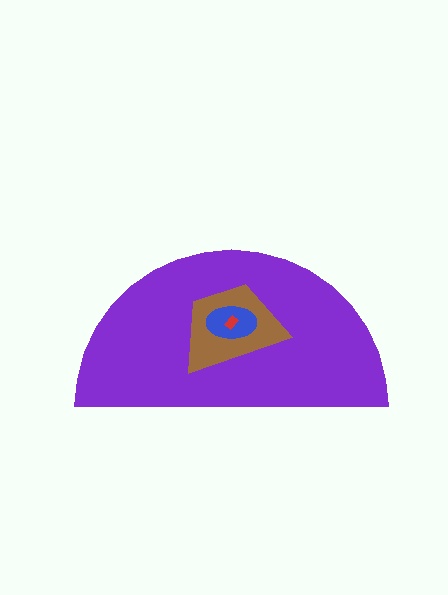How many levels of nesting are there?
4.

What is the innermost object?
The red rectangle.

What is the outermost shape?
The purple semicircle.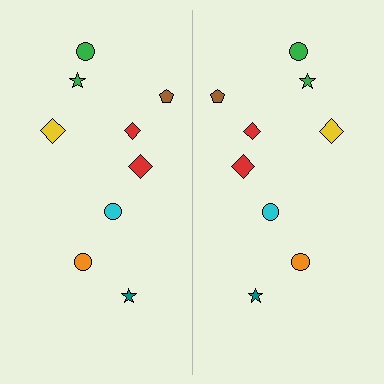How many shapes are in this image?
There are 18 shapes in this image.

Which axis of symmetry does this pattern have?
The pattern has a vertical axis of symmetry running through the center of the image.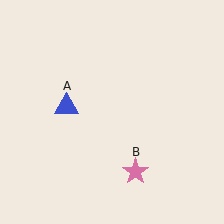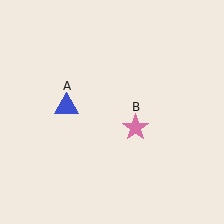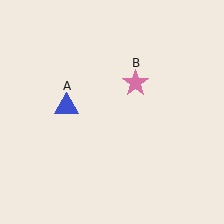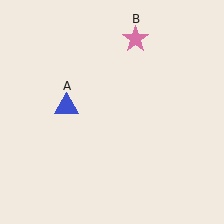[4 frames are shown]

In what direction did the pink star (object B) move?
The pink star (object B) moved up.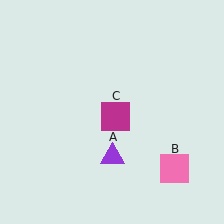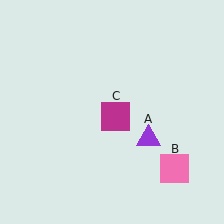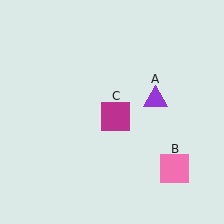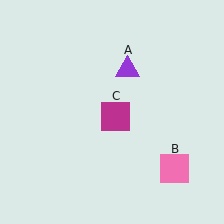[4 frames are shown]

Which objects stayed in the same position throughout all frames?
Pink square (object B) and magenta square (object C) remained stationary.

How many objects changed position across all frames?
1 object changed position: purple triangle (object A).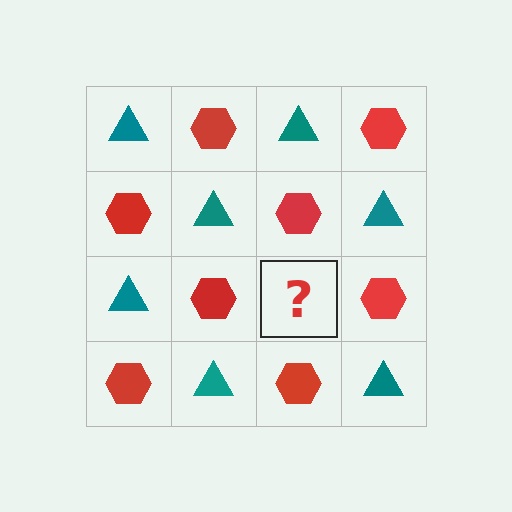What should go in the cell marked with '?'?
The missing cell should contain a teal triangle.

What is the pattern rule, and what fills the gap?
The rule is that it alternates teal triangle and red hexagon in a checkerboard pattern. The gap should be filled with a teal triangle.